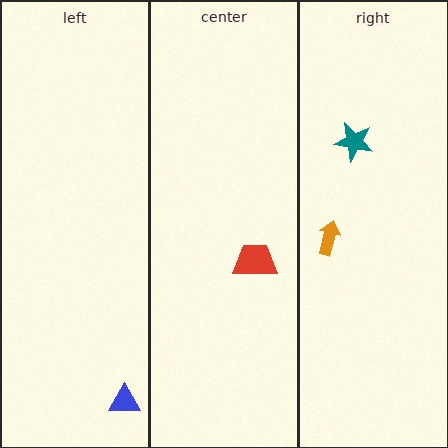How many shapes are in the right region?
2.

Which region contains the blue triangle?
The left region.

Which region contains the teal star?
The right region.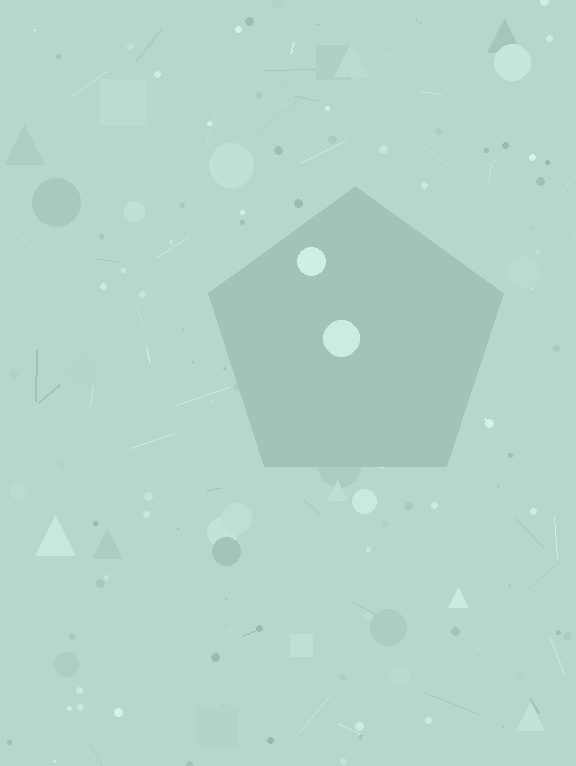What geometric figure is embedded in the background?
A pentagon is embedded in the background.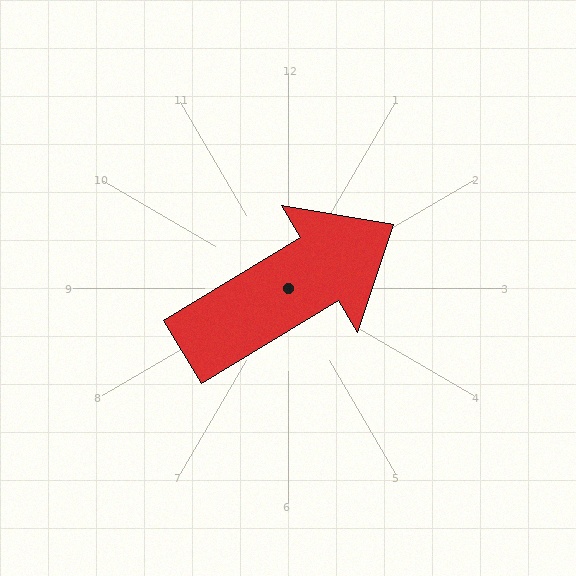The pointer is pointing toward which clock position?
Roughly 2 o'clock.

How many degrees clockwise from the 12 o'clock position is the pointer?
Approximately 59 degrees.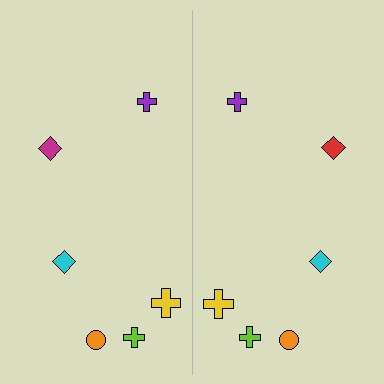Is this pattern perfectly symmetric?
No, the pattern is not perfectly symmetric. The red diamond on the right side breaks the symmetry — its mirror counterpart is magenta.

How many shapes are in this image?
There are 12 shapes in this image.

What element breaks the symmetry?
The red diamond on the right side breaks the symmetry — its mirror counterpart is magenta.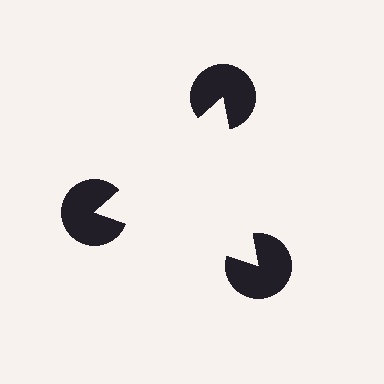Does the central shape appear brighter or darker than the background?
It typically appears slightly brighter than the background, even though no actual brightness change is drawn.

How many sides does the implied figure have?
3 sides.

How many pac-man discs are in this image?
There are 3 — one at each vertex of the illusory triangle.